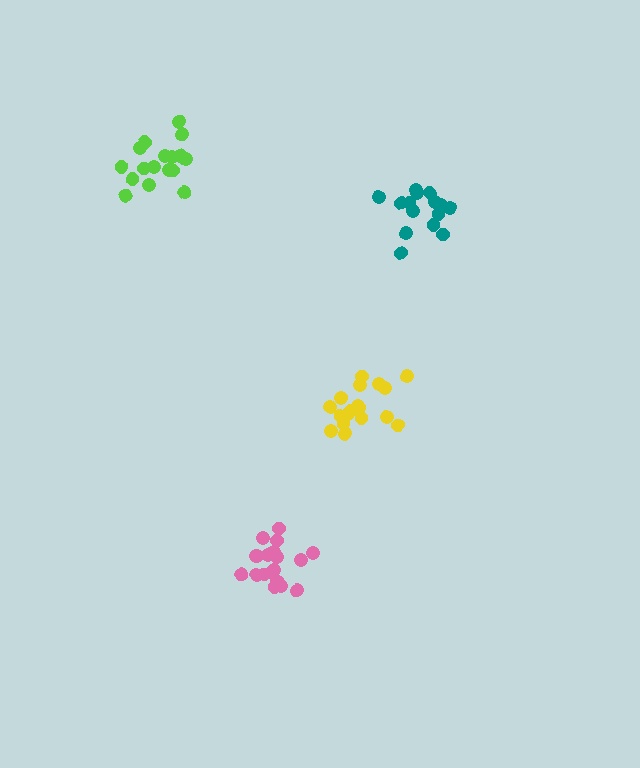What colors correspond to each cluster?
The clusters are colored: yellow, lime, teal, pink.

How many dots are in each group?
Group 1: 18 dots, Group 2: 17 dots, Group 3: 15 dots, Group 4: 20 dots (70 total).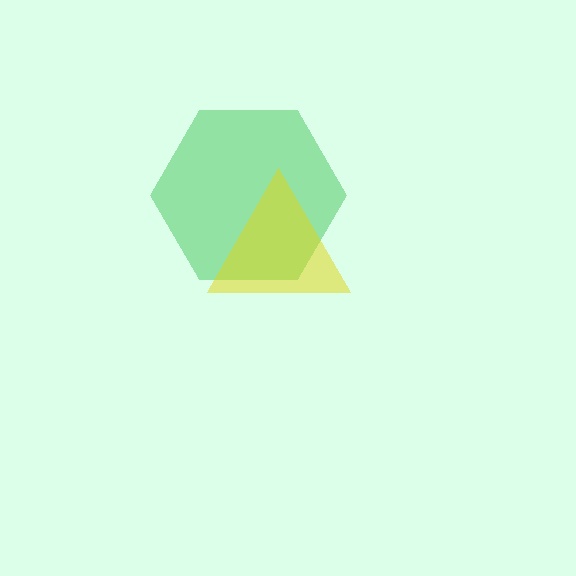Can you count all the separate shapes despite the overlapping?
Yes, there are 2 separate shapes.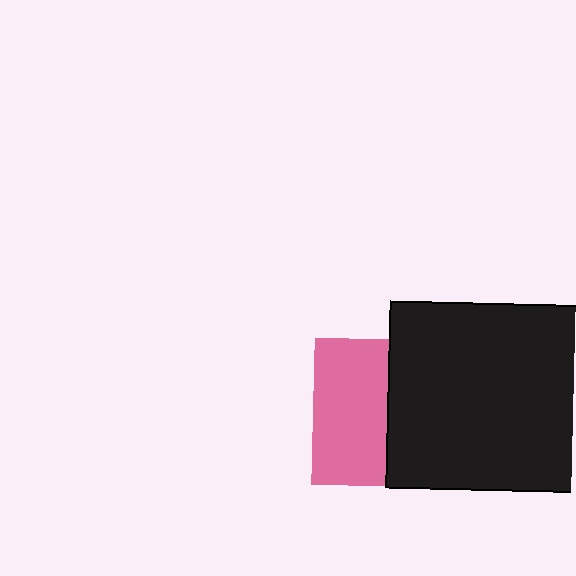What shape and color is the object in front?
The object in front is a black square.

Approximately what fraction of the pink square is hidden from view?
Roughly 50% of the pink square is hidden behind the black square.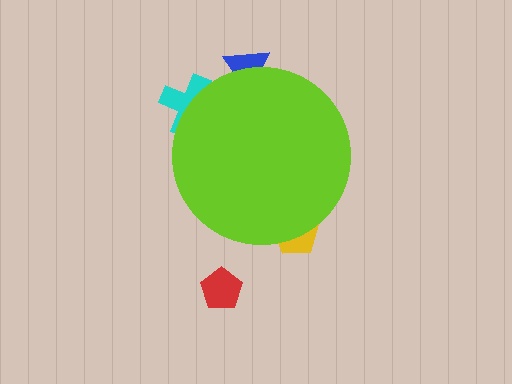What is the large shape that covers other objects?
A lime circle.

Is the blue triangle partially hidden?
Yes, the blue triangle is partially hidden behind the lime circle.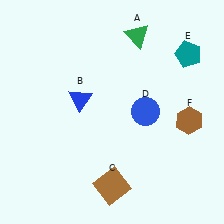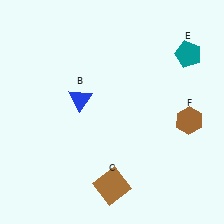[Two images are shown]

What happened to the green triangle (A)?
The green triangle (A) was removed in Image 2. It was in the top-right area of Image 1.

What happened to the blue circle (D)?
The blue circle (D) was removed in Image 2. It was in the top-right area of Image 1.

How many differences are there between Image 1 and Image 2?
There are 2 differences between the two images.